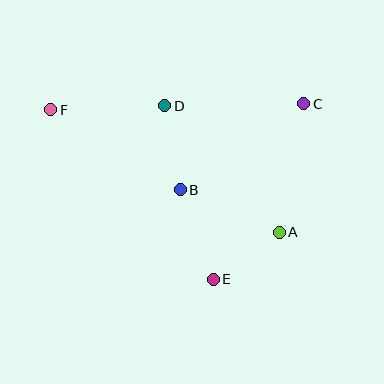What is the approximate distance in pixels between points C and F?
The distance between C and F is approximately 253 pixels.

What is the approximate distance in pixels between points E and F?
The distance between E and F is approximately 235 pixels.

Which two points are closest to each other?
Points A and E are closest to each other.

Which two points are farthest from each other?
Points A and F are farthest from each other.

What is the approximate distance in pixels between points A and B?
The distance between A and B is approximately 107 pixels.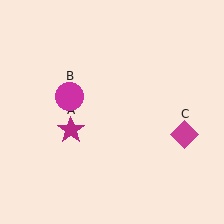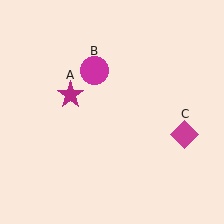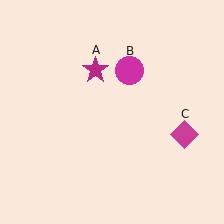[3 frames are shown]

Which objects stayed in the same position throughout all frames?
Magenta diamond (object C) remained stationary.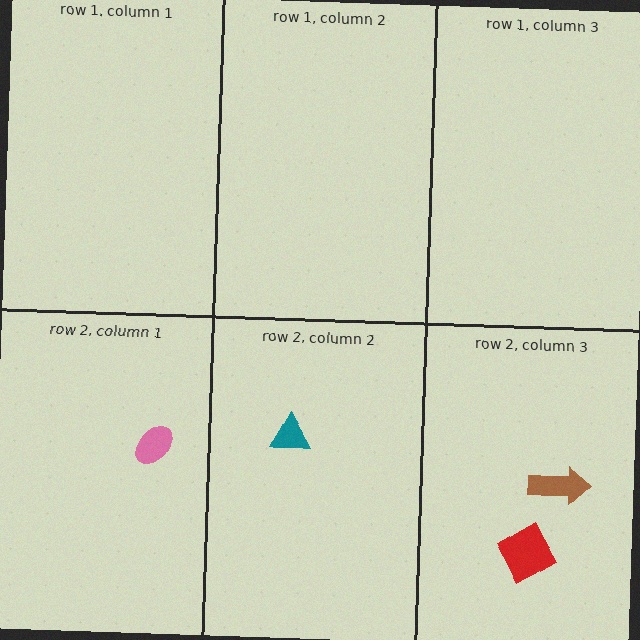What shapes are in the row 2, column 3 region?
The brown arrow, the red diamond.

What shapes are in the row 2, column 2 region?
The teal triangle.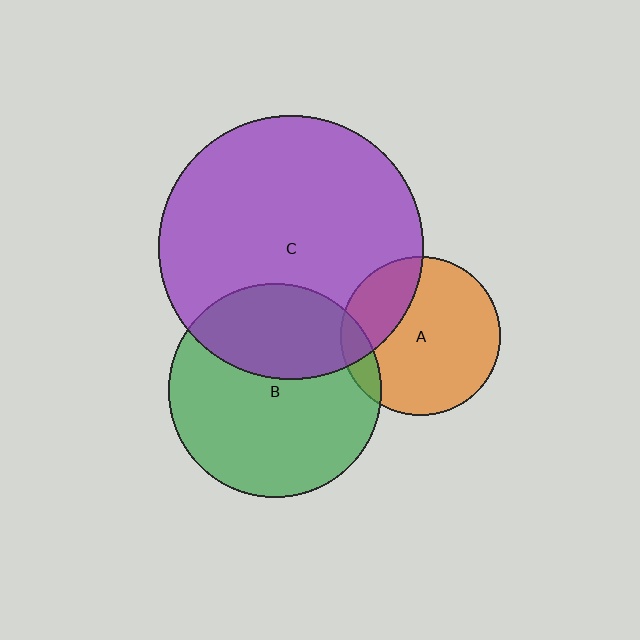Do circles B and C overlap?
Yes.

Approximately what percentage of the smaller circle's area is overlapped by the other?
Approximately 35%.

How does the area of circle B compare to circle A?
Approximately 1.8 times.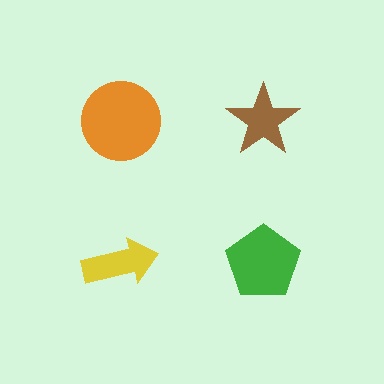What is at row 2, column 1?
A yellow arrow.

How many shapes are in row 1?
2 shapes.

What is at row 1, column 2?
A brown star.